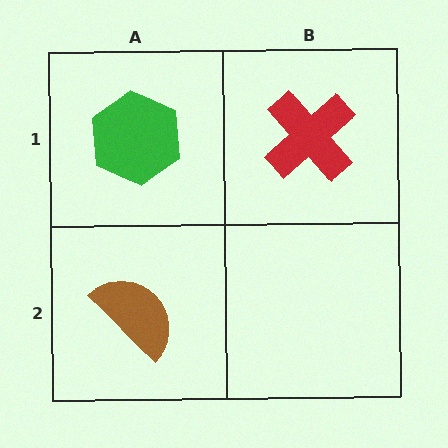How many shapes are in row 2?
1 shape.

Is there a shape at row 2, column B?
No, that cell is empty.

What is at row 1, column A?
A green hexagon.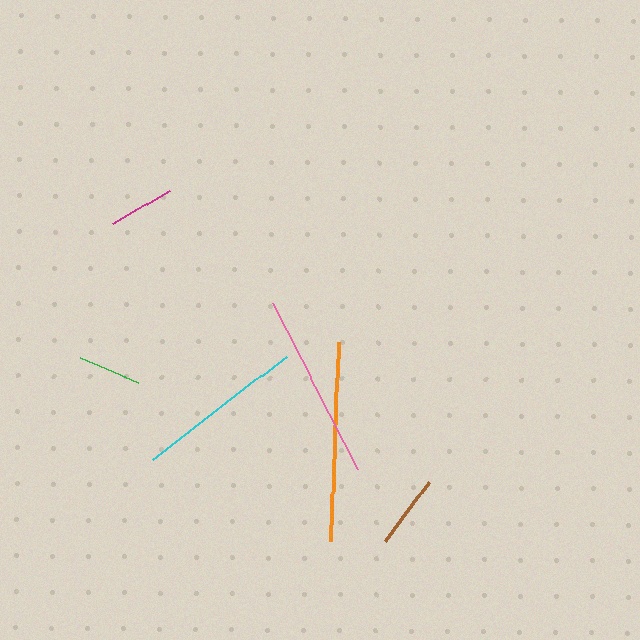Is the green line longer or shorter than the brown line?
The brown line is longer than the green line.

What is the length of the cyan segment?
The cyan segment is approximately 169 pixels long.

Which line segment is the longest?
The orange line is the longest at approximately 199 pixels.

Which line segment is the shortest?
The green line is the shortest at approximately 65 pixels.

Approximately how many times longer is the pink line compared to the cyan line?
The pink line is approximately 1.1 times the length of the cyan line.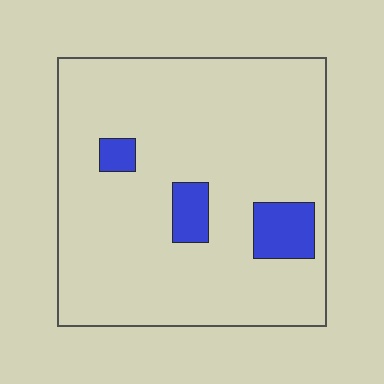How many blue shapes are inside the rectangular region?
3.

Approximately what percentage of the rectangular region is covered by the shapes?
Approximately 10%.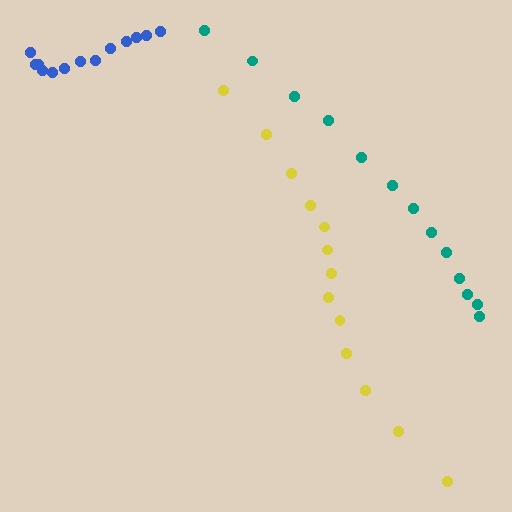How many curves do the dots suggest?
There are 3 distinct paths.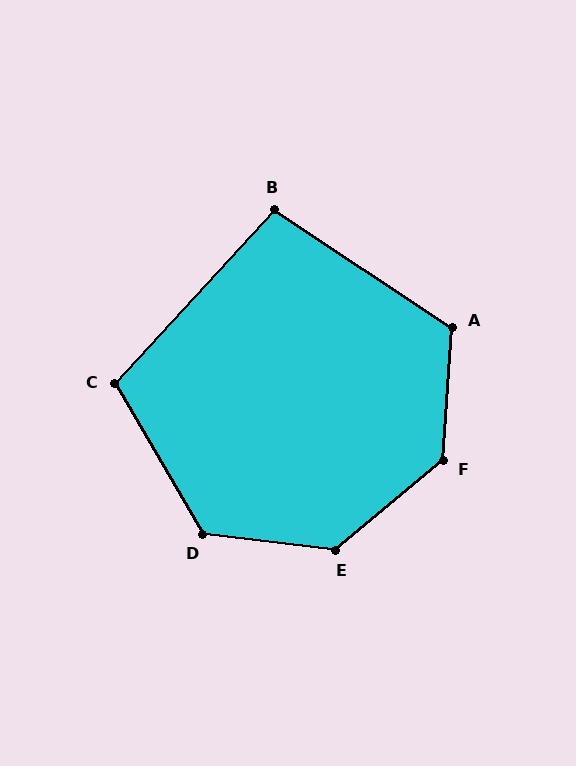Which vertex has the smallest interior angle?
B, at approximately 99 degrees.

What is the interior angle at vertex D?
Approximately 127 degrees (obtuse).